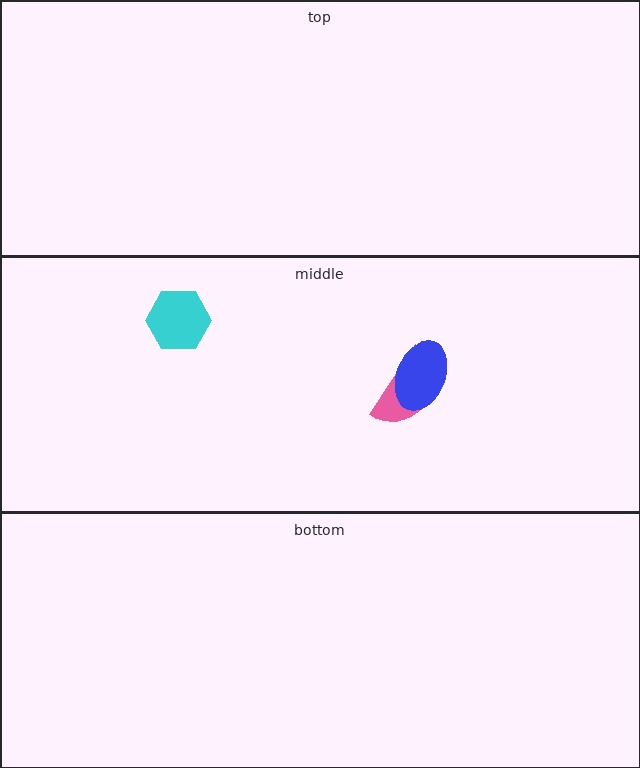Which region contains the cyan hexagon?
The middle region.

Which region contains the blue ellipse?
The middle region.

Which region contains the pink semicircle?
The middle region.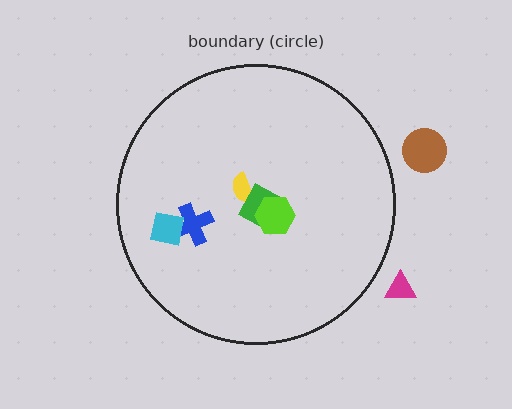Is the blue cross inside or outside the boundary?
Inside.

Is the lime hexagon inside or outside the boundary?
Inside.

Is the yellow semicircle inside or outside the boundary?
Inside.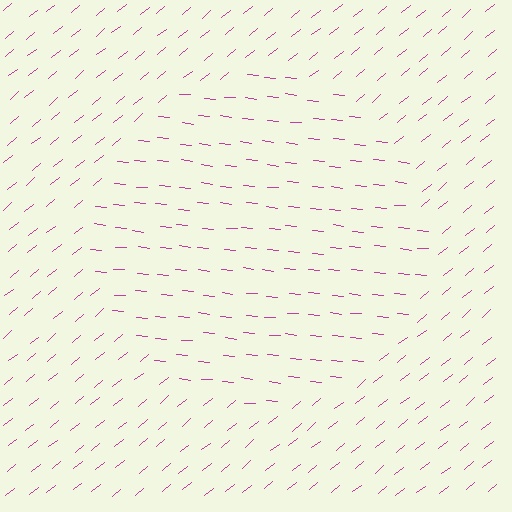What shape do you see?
I see a circle.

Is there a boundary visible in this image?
Yes, there is a texture boundary formed by a change in line orientation.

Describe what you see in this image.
The image is filled with small magenta line segments. A circle region in the image has lines oriented differently from the surrounding lines, creating a visible texture boundary.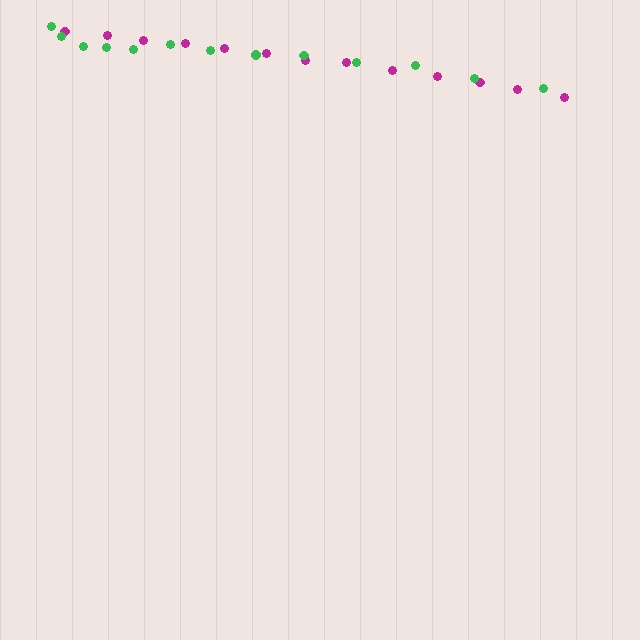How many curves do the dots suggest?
There are 2 distinct paths.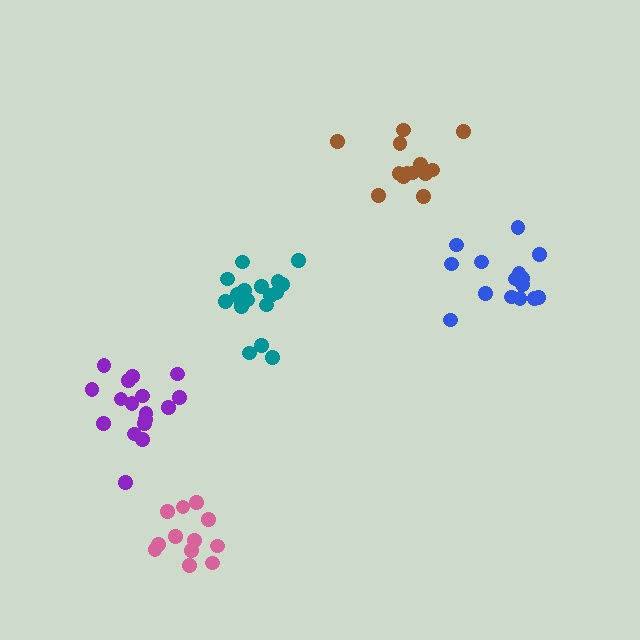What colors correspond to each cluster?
The clusters are colored: brown, pink, blue, teal, purple.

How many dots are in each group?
Group 1: 13 dots, Group 2: 12 dots, Group 3: 15 dots, Group 4: 18 dots, Group 5: 17 dots (75 total).